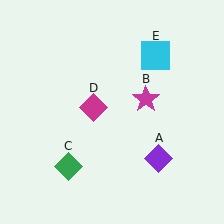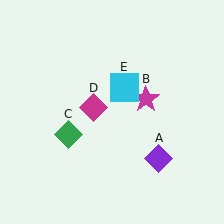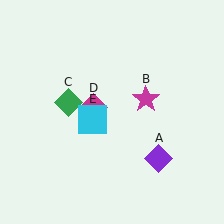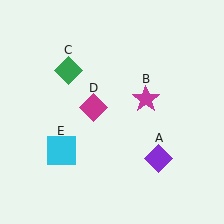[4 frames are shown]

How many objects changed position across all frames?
2 objects changed position: green diamond (object C), cyan square (object E).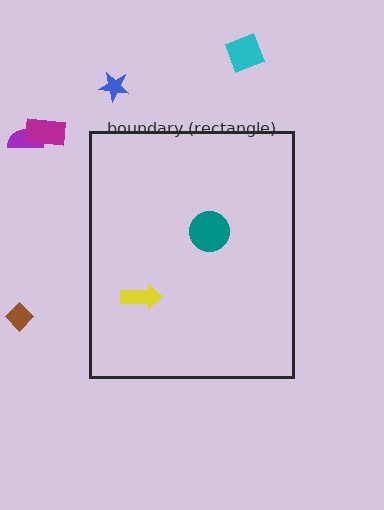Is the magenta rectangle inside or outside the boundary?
Outside.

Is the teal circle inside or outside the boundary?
Inside.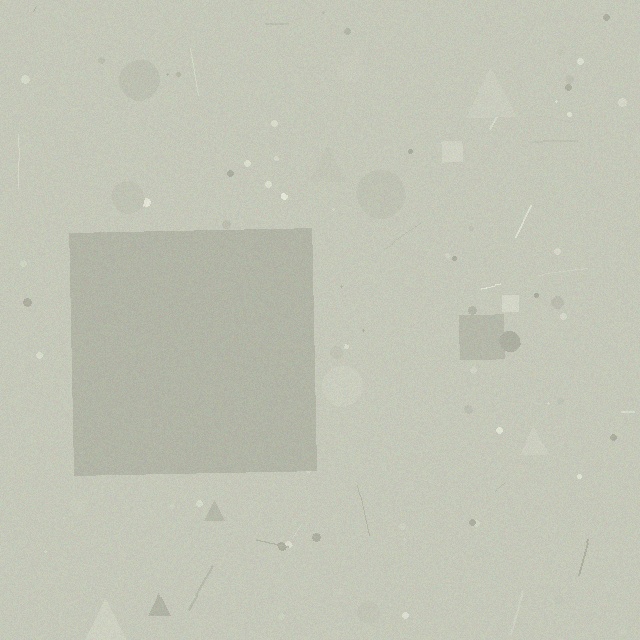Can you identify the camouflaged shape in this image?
The camouflaged shape is a square.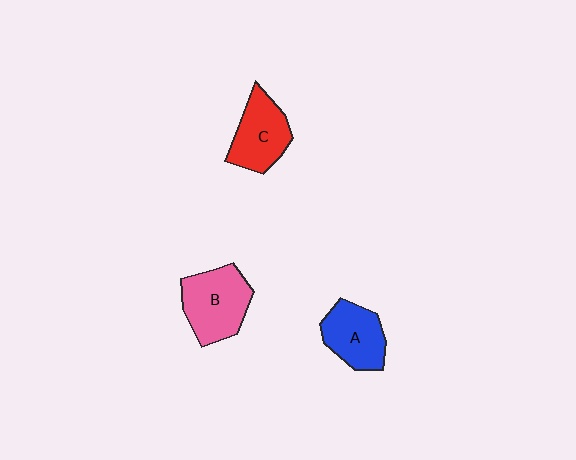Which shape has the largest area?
Shape B (pink).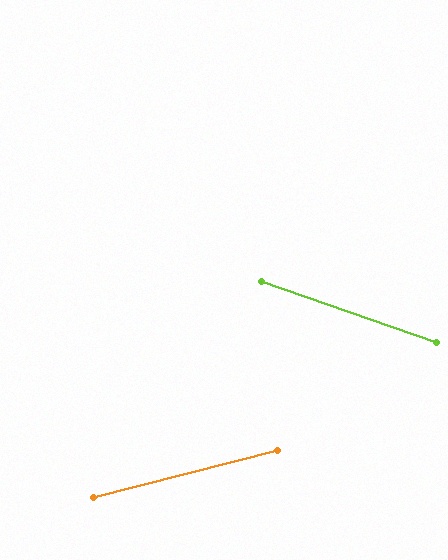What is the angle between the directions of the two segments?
Approximately 34 degrees.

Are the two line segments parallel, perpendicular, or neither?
Neither parallel nor perpendicular — they differ by about 34°.